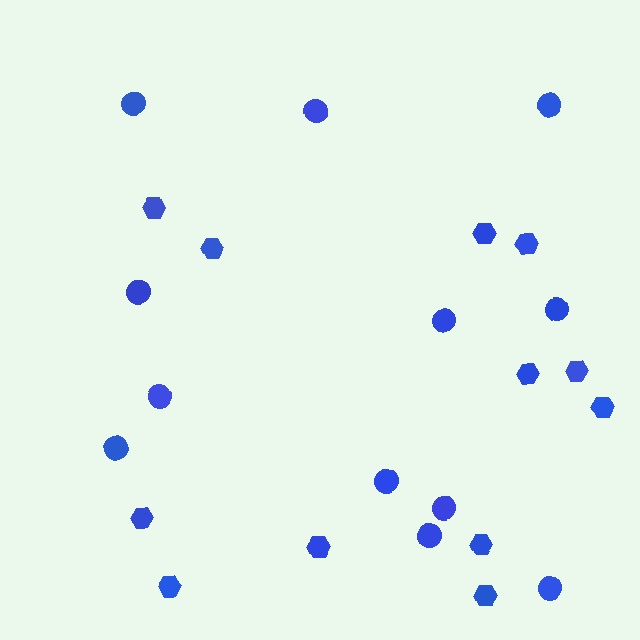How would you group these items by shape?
There are 2 groups: one group of circles (12) and one group of hexagons (12).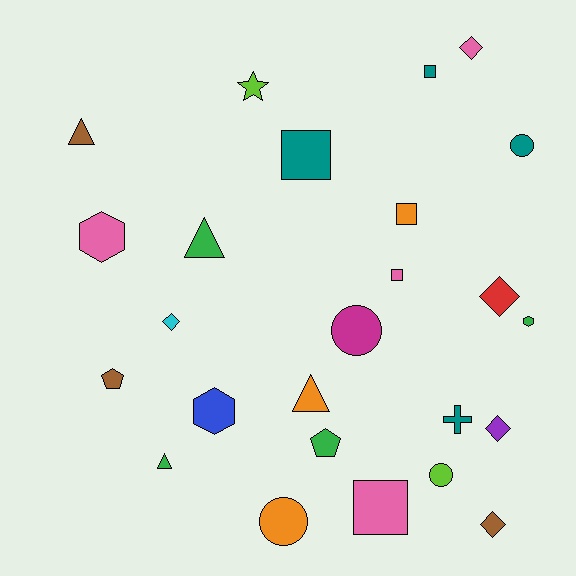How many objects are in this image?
There are 25 objects.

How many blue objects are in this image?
There is 1 blue object.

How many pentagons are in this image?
There are 2 pentagons.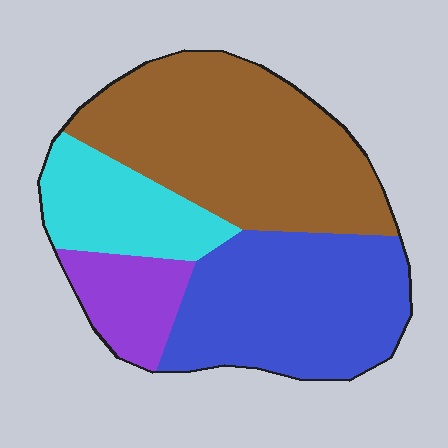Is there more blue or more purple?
Blue.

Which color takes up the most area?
Brown, at roughly 40%.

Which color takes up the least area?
Purple, at roughly 10%.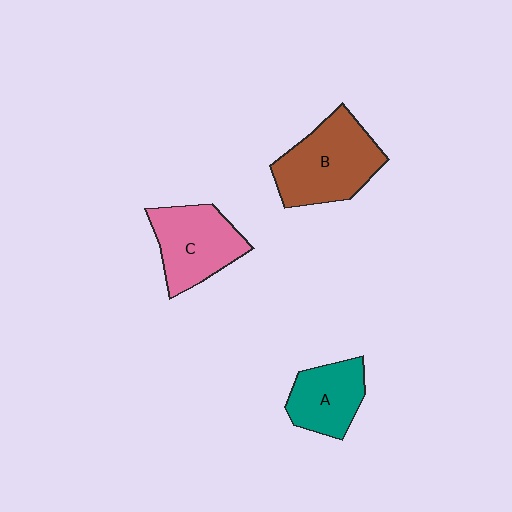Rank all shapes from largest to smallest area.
From largest to smallest: B (brown), C (pink), A (teal).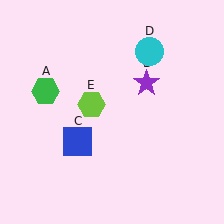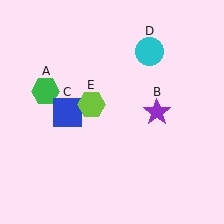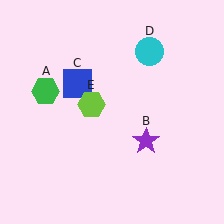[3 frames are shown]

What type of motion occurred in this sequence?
The purple star (object B), blue square (object C) rotated clockwise around the center of the scene.